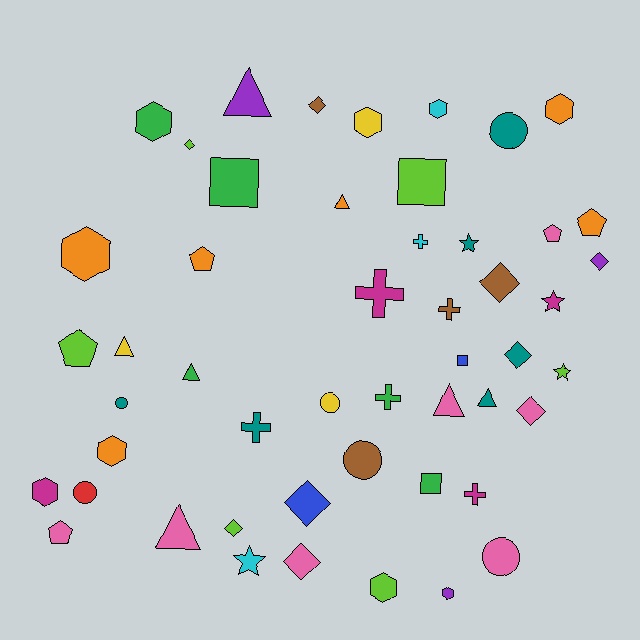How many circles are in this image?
There are 6 circles.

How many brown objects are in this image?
There are 4 brown objects.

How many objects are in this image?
There are 50 objects.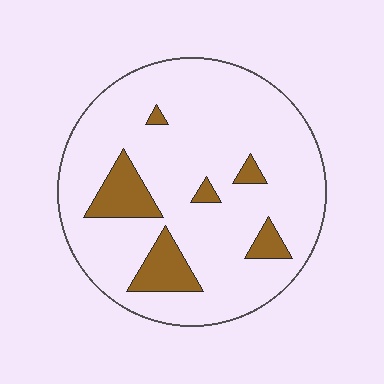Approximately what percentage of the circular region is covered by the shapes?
Approximately 15%.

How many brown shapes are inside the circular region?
6.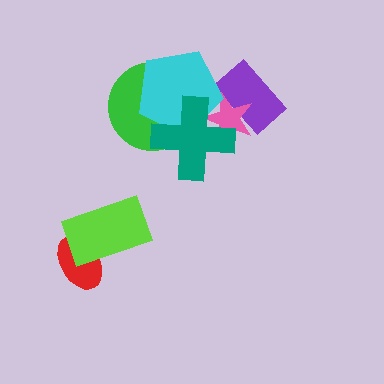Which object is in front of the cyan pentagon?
The teal cross is in front of the cyan pentagon.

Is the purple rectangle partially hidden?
Yes, it is partially covered by another shape.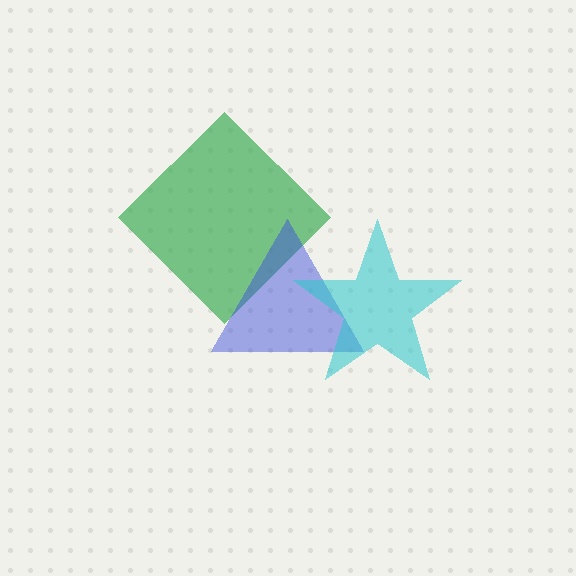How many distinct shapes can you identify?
There are 3 distinct shapes: a green diamond, a blue triangle, a cyan star.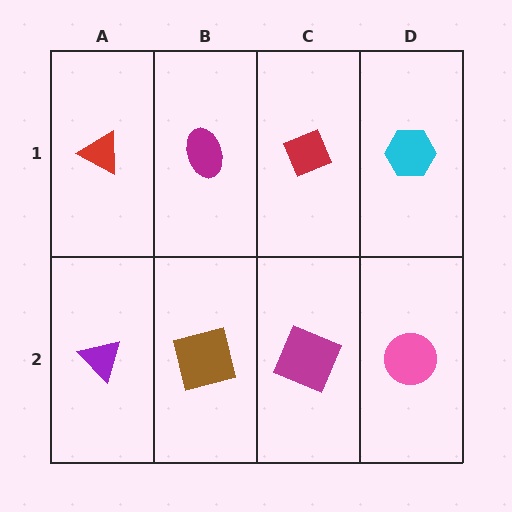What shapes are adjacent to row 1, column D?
A pink circle (row 2, column D), a red diamond (row 1, column C).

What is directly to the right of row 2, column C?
A pink circle.